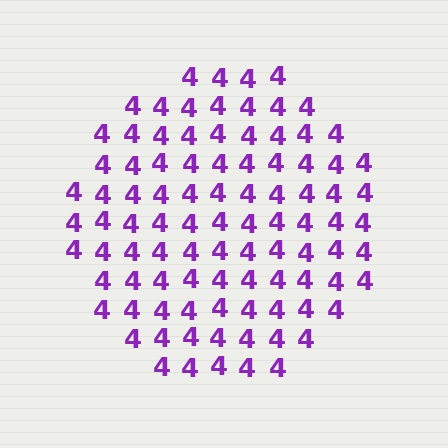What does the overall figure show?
The overall figure shows a circle.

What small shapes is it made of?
It is made of small digit 4's.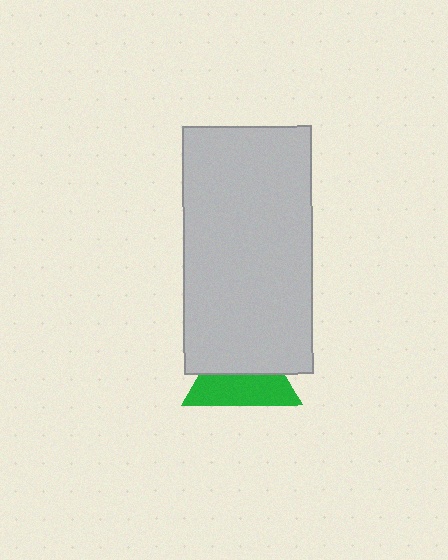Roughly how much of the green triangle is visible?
About half of it is visible (roughly 49%).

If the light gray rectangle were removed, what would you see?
You would see the complete green triangle.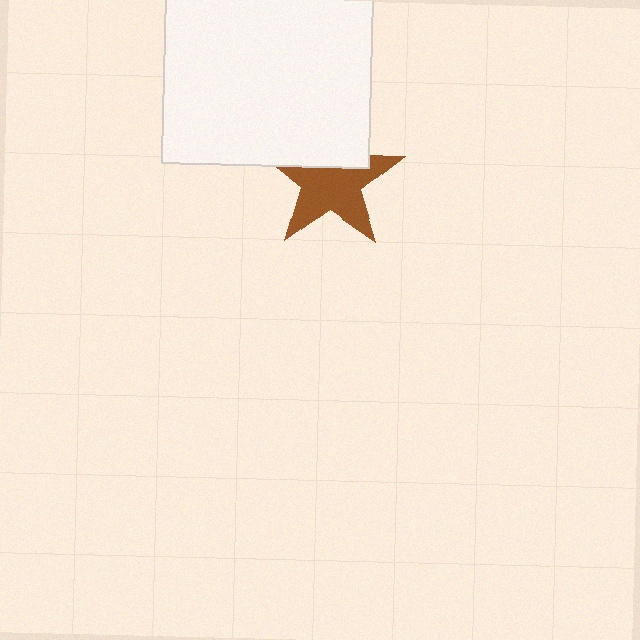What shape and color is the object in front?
The object in front is a white square.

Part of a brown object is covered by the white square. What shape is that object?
It is a star.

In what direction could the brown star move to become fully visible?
The brown star could move down. That would shift it out from behind the white square entirely.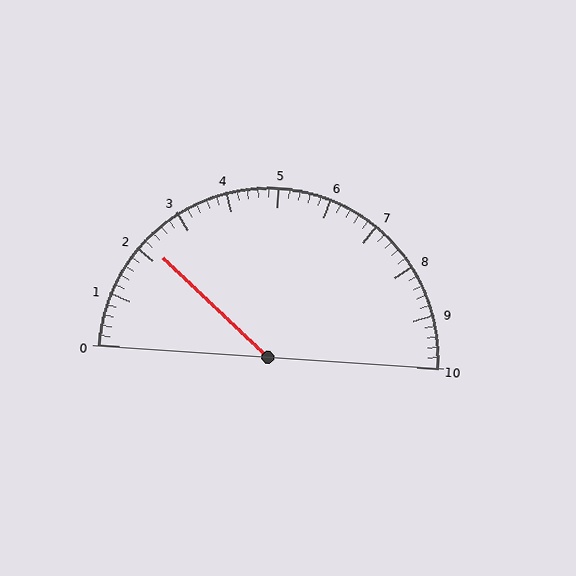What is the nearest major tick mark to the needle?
The nearest major tick mark is 2.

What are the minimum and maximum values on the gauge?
The gauge ranges from 0 to 10.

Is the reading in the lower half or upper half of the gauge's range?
The reading is in the lower half of the range (0 to 10).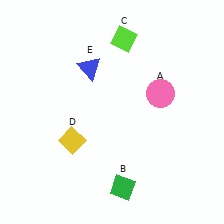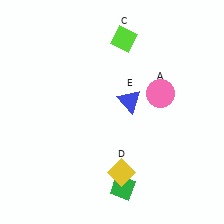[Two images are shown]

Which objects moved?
The objects that moved are: the yellow diamond (D), the blue triangle (E).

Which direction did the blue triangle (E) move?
The blue triangle (E) moved right.